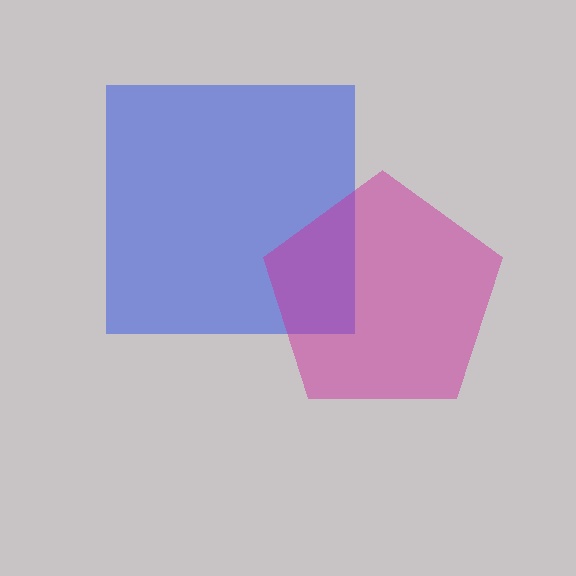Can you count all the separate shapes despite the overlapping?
Yes, there are 2 separate shapes.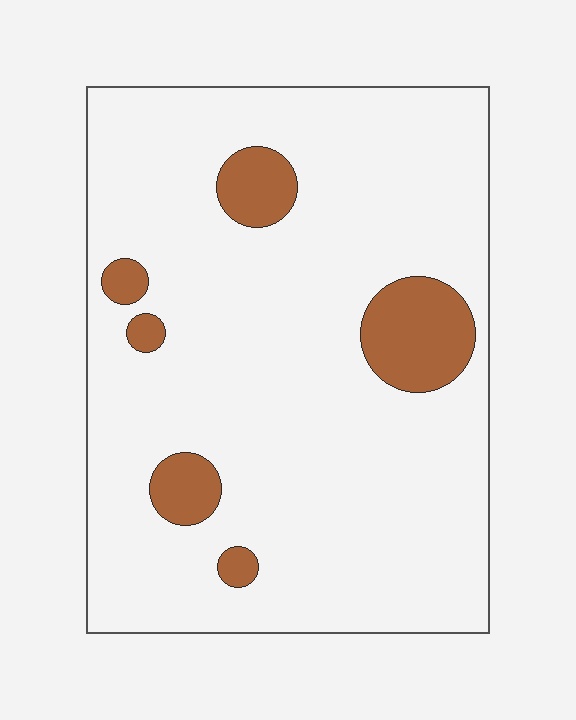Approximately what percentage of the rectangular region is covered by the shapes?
Approximately 10%.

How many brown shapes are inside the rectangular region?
6.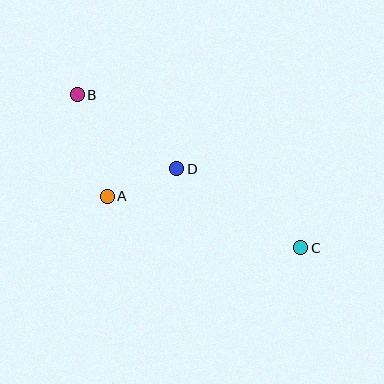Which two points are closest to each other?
Points A and D are closest to each other.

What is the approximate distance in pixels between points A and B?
The distance between A and B is approximately 106 pixels.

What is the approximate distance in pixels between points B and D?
The distance between B and D is approximately 124 pixels.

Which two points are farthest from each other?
Points B and C are farthest from each other.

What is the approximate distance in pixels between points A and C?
The distance between A and C is approximately 200 pixels.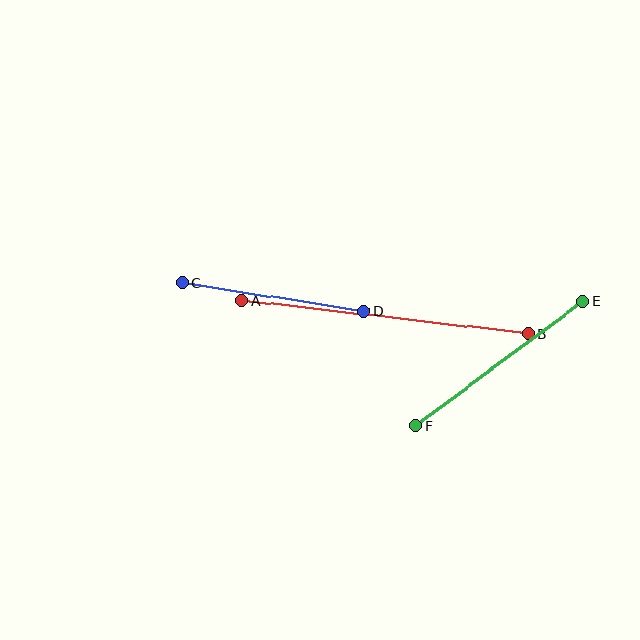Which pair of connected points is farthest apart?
Points A and B are farthest apart.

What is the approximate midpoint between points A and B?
The midpoint is at approximately (385, 317) pixels.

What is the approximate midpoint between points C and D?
The midpoint is at approximately (273, 297) pixels.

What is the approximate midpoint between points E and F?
The midpoint is at approximately (499, 364) pixels.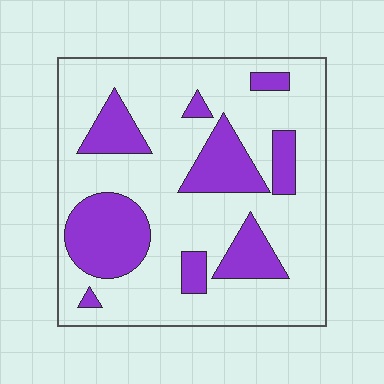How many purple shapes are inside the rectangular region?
9.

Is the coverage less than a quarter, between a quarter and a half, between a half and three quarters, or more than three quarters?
Between a quarter and a half.